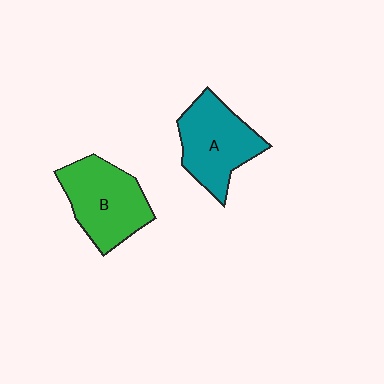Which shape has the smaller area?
Shape A (teal).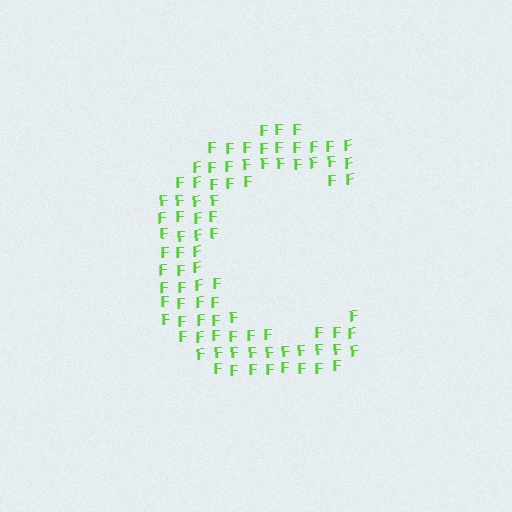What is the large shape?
The large shape is the letter C.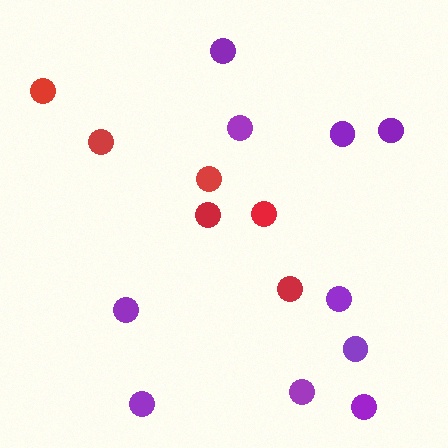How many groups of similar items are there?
There are 2 groups: one group of red circles (6) and one group of purple circles (10).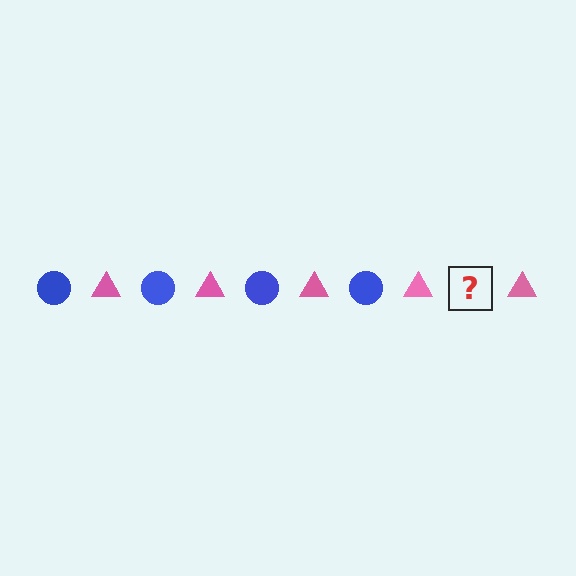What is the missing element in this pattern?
The missing element is a blue circle.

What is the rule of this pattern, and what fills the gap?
The rule is that the pattern alternates between blue circle and pink triangle. The gap should be filled with a blue circle.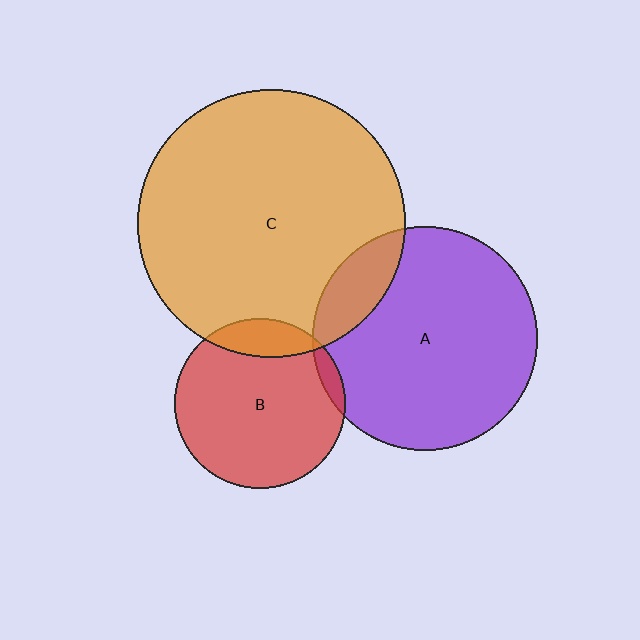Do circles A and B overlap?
Yes.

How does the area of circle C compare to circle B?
Approximately 2.5 times.